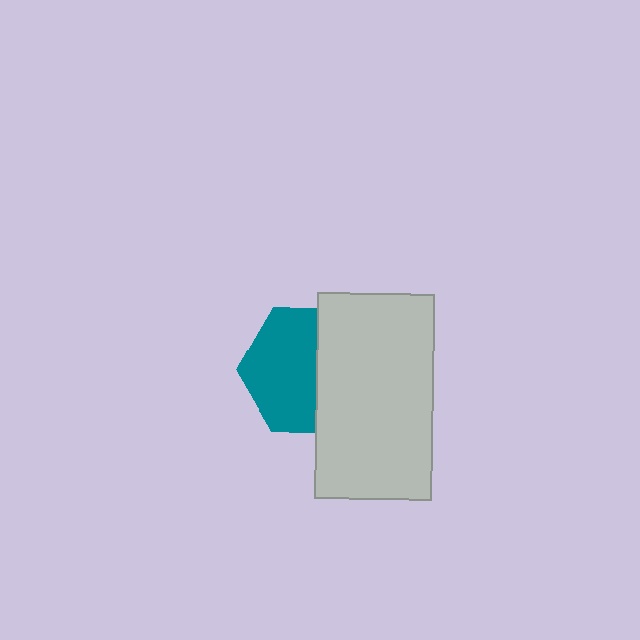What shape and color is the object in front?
The object in front is a light gray rectangle.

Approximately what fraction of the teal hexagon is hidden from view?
Roughly 43% of the teal hexagon is hidden behind the light gray rectangle.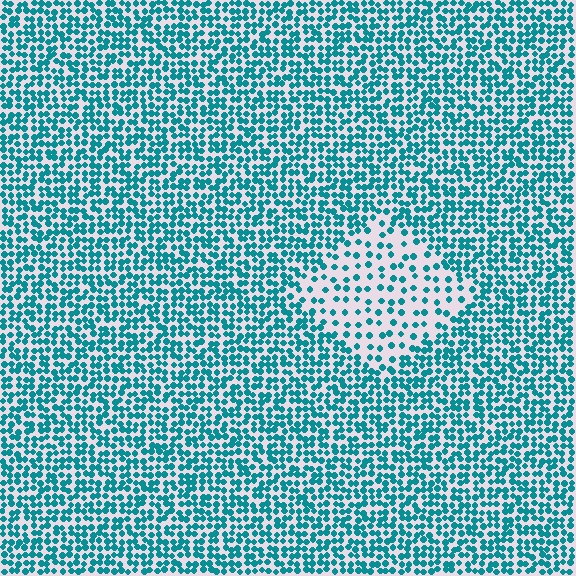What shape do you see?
I see a diamond.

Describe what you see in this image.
The image contains small teal elements arranged at two different densities. A diamond-shaped region is visible where the elements are less densely packed than the surrounding area.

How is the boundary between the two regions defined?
The boundary is defined by a change in element density (approximately 2.4x ratio). All elements are the same color, size, and shape.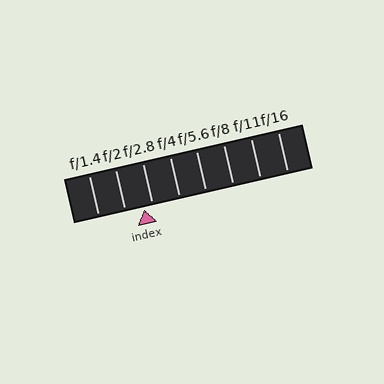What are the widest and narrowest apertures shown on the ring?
The widest aperture shown is f/1.4 and the narrowest is f/16.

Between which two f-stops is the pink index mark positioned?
The index mark is between f/2 and f/2.8.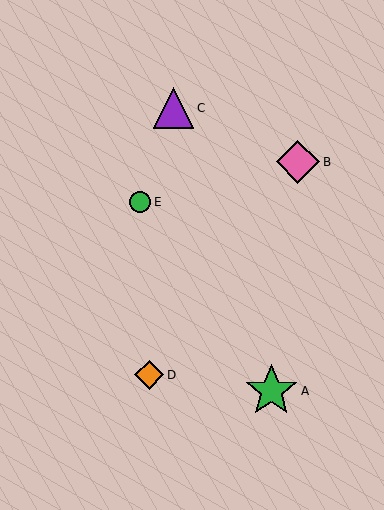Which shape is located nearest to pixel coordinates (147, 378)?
The orange diamond (labeled D) at (149, 375) is nearest to that location.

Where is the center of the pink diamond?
The center of the pink diamond is at (298, 162).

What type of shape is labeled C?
Shape C is a purple triangle.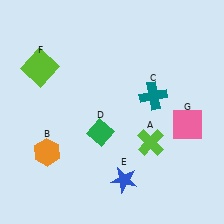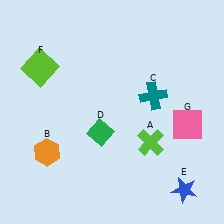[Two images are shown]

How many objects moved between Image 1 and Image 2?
1 object moved between the two images.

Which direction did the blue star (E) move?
The blue star (E) moved right.